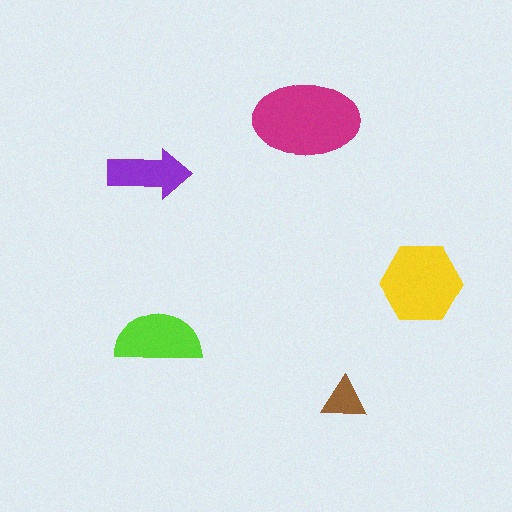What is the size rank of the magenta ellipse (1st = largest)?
1st.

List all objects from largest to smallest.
The magenta ellipse, the yellow hexagon, the lime semicircle, the purple arrow, the brown triangle.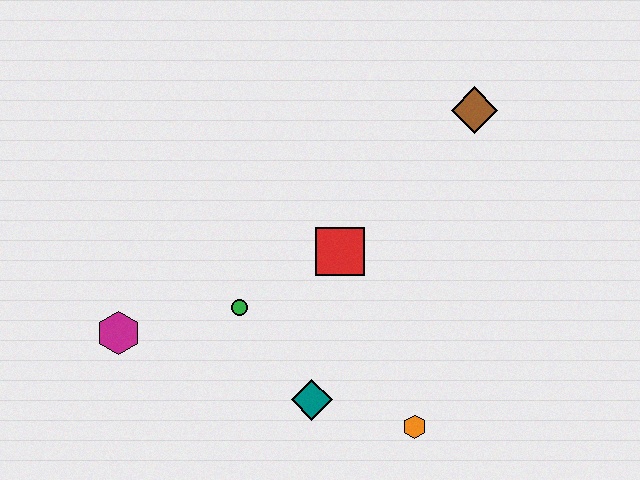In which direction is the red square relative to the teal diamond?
The red square is above the teal diamond.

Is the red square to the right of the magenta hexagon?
Yes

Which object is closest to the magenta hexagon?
The green circle is closest to the magenta hexagon.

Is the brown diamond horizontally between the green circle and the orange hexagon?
No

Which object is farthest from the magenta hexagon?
The brown diamond is farthest from the magenta hexagon.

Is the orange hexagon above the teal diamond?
No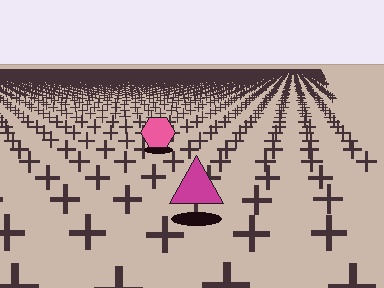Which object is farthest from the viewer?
The pink hexagon is farthest from the viewer. It appears smaller and the ground texture around it is denser.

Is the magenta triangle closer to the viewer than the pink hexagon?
Yes. The magenta triangle is closer — you can tell from the texture gradient: the ground texture is coarser near it.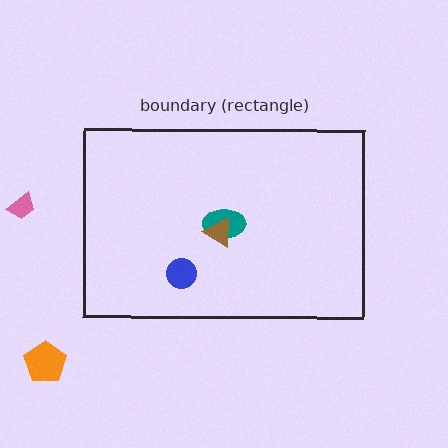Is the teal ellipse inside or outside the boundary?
Inside.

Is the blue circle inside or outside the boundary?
Inside.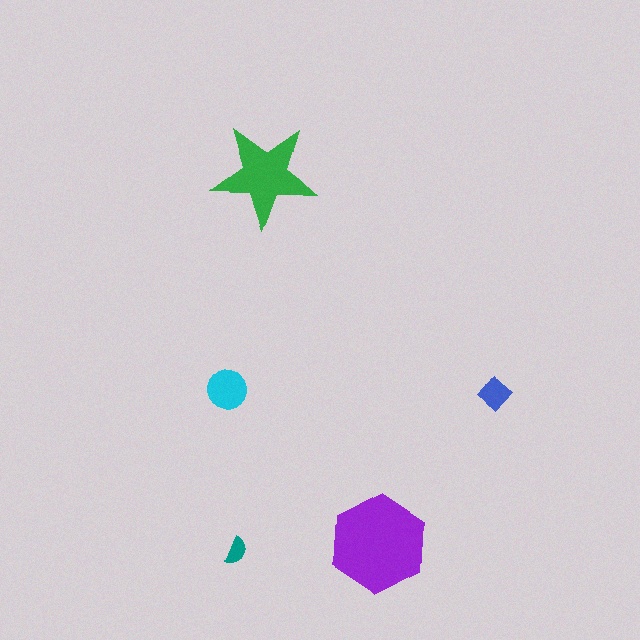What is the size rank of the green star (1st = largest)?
2nd.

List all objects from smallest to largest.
The teal semicircle, the blue diamond, the cyan circle, the green star, the purple hexagon.